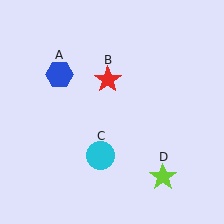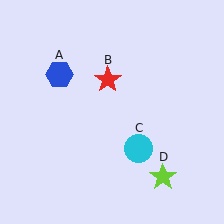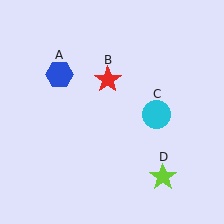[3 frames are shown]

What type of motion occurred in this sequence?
The cyan circle (object C) rotated counterclockwise around the center of the scene.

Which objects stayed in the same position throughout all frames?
Blue hexagon (object A) and red star (object B) and lime star (object D) remained stationary.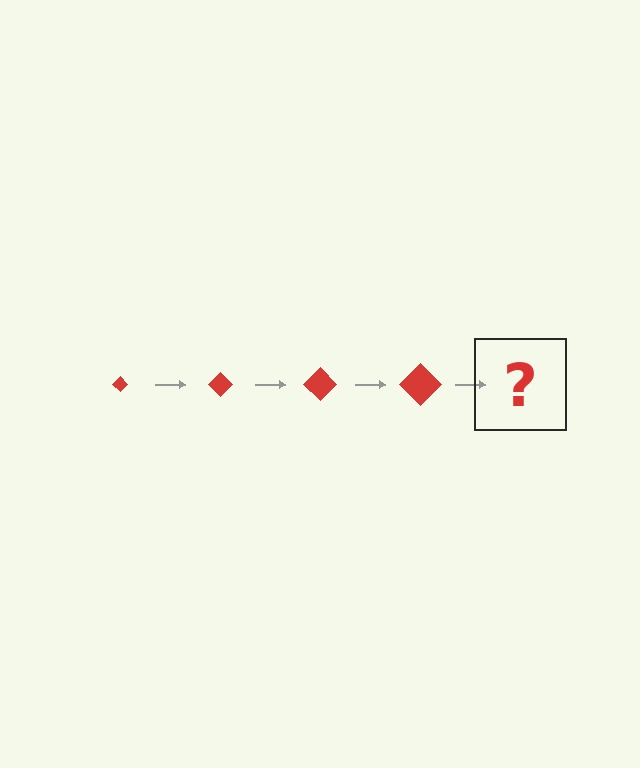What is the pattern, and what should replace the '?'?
The pattern is that the diamond gets progressively larger each step. The '?' should be a red diamond, larger than the previous one.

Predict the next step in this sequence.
The next step is a red diamond, larger than the previous one.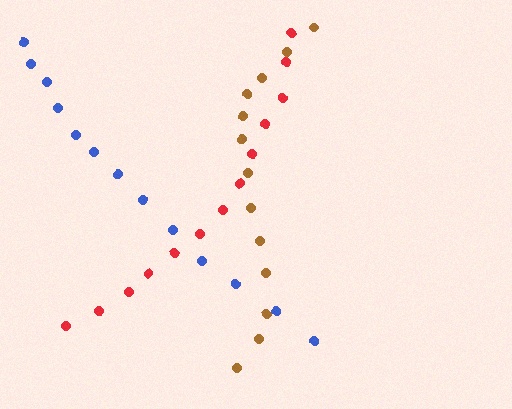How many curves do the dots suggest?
There are 3 distinct paths.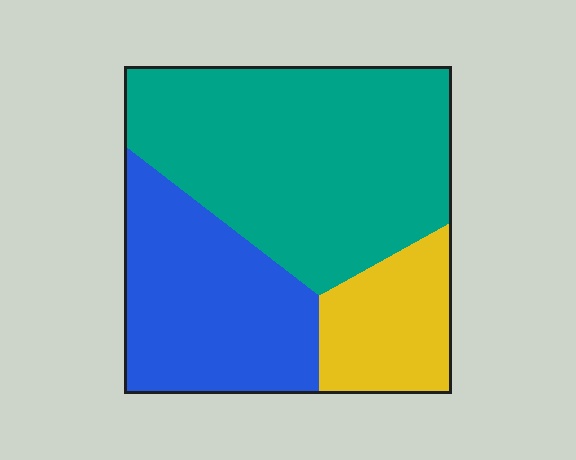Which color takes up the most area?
Teal, at roughly 50%.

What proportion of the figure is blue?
Blue takes up about one third (1/3) of the figure.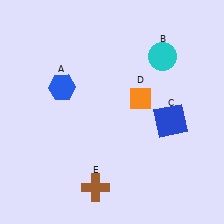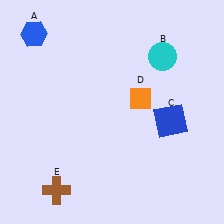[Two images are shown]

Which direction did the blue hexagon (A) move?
The blue hexagon (A) moved up.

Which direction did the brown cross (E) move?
The brown cross (E) moved left.